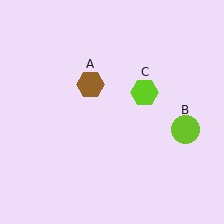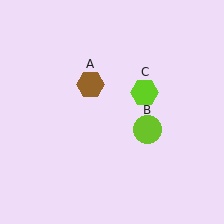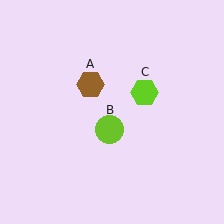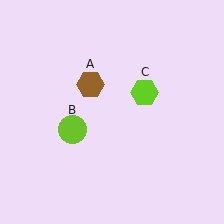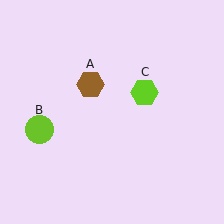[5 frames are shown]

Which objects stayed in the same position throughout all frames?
Brown hexagon (object A) and lime hexagon (object C) remained stationary.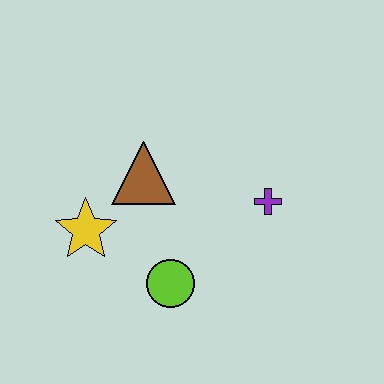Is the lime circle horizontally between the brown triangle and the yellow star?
No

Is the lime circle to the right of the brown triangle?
Yes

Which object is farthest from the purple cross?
The yellow star is farthest from the purple cross.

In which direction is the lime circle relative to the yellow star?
The lime circle is to the right of the yellow star.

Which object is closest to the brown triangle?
The yellow star is closest to the brown triangle.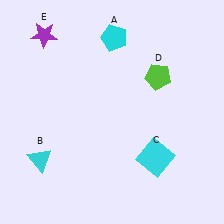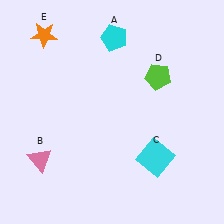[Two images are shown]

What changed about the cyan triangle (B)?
In Image 1, B is cyan. In Image 2, it changed to pink.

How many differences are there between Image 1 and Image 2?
There are 2 differences between the two images.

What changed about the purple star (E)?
In Image 1, E is purple. In Image 2, it changed to orange.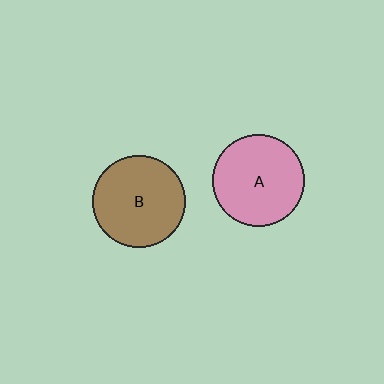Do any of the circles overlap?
No, none of the circles overlap.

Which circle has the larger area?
Circle B (brown).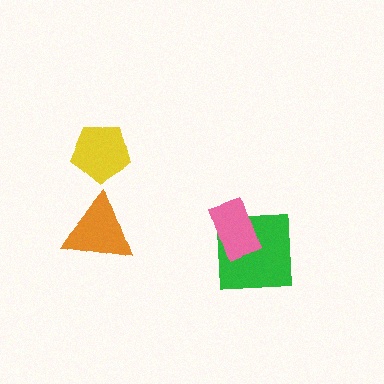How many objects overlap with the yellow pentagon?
0 objects overlap with the yellow pentagon.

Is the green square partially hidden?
Yes, it is partially covered by another shape.